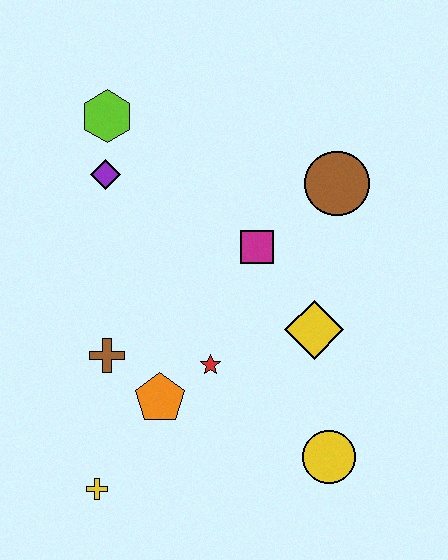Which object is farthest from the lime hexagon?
The yellow circle is farthest from the lime hexagon.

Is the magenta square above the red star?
Yes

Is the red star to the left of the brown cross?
No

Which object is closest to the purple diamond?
The lime hexagon is closest to the purple diamond.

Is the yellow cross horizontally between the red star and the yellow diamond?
No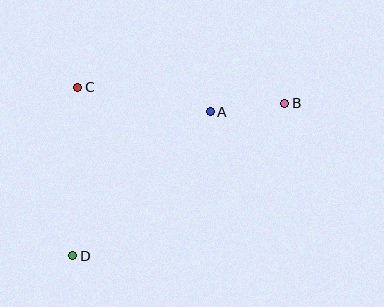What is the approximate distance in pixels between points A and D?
The distance between A and D is approximately 199 pixels.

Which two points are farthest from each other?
Points B and D are farthest from each other.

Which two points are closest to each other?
Points A and B are closest to each other.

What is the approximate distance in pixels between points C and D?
The distance between C and D is approximately 169 pixels.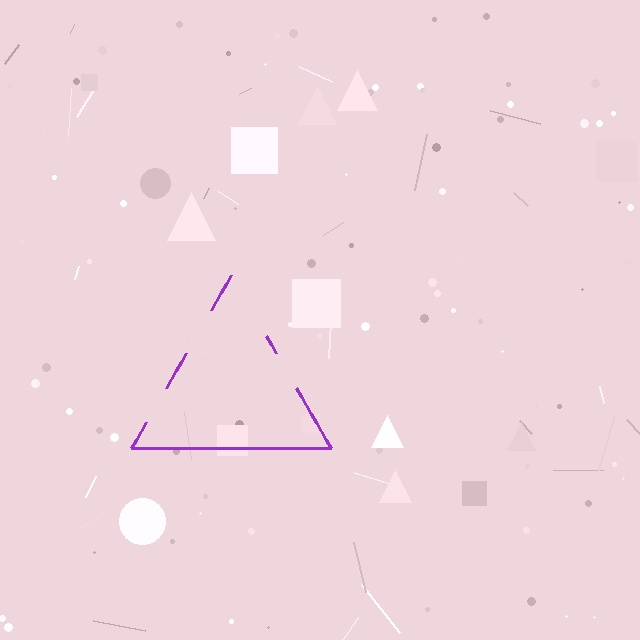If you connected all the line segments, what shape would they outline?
They would outline a triangle.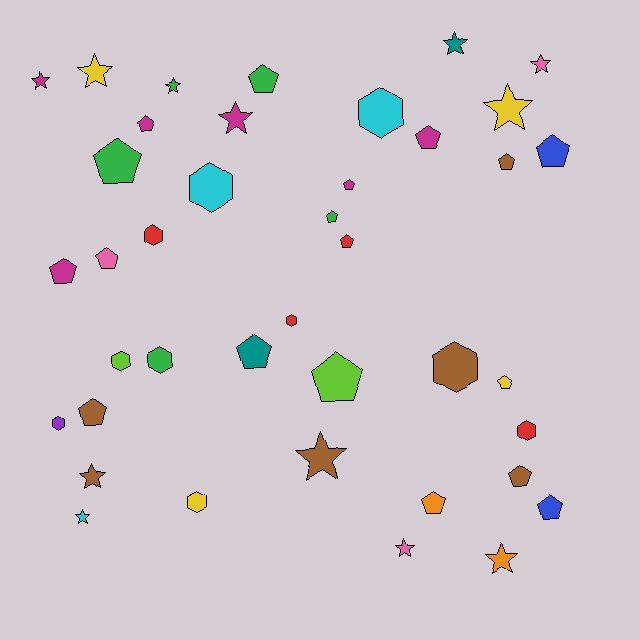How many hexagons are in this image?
There are 10 hexagons.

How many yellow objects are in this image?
There are 4 yellow objects.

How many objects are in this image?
There are 40 objects.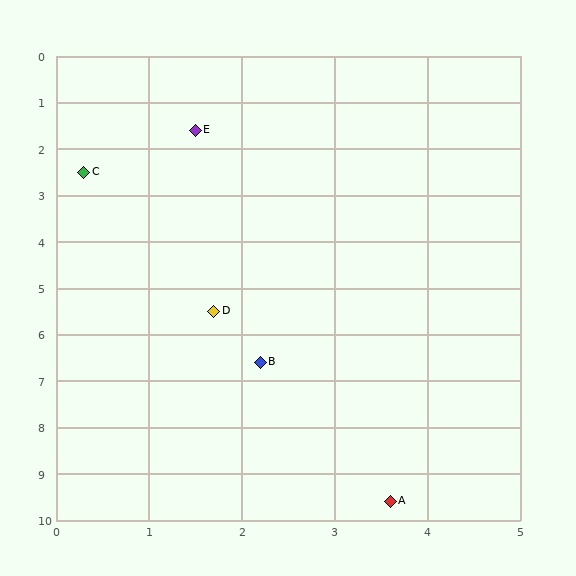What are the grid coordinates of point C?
Point C is at approximately (0.3, 2.5).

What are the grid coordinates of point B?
Point B is at approximately (2.2, 6.6).